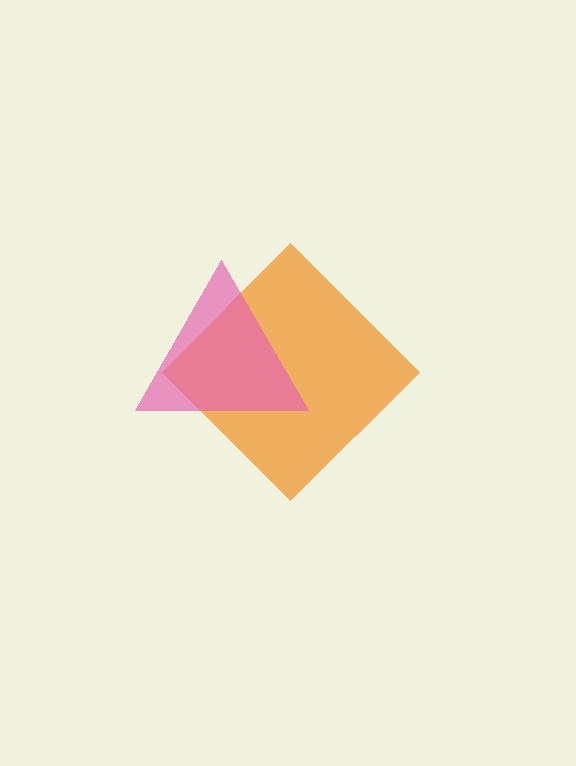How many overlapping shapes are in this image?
There are 2 overlapping shapes in the image.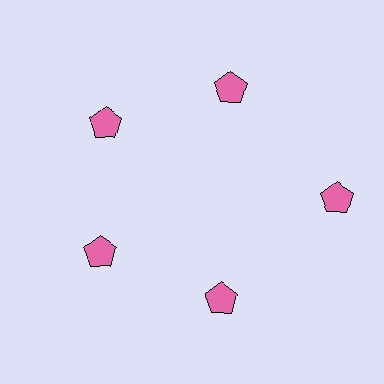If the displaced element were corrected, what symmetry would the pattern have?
It would have 5-fold rotational symmetry — the pattern would map onto itself every 72 degrees.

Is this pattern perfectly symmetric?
No. The 5 pink pentagons are arranged in a ring, but one element near the 3 o'clock position is pushed outward from the center, breaking the 5-fold rotational symmetry.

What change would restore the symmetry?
The symmetry would be restored by moving it inward, back onto the ring so that all 5 pentagons sit at equal angles and equal distance from the center.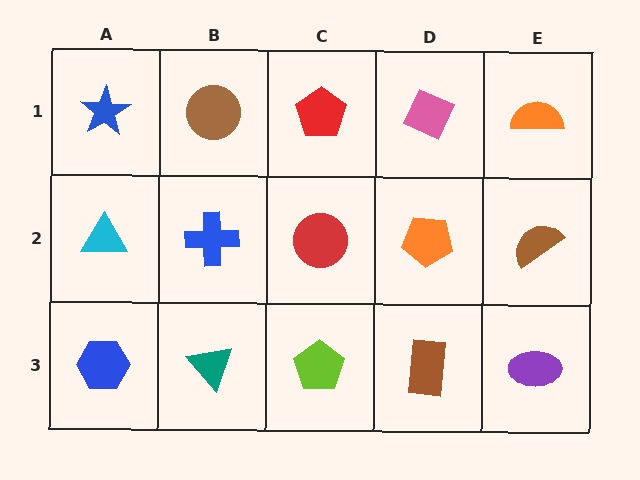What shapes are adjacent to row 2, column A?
A blue star (row 1, column A), a blue hexagon (row 3, column A), a blue cross (row 2, column B).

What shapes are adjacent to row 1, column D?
An orange pentagon (row 2, column D), a red pentagon (row 1, column C), an orange semicircle (row 1, column E).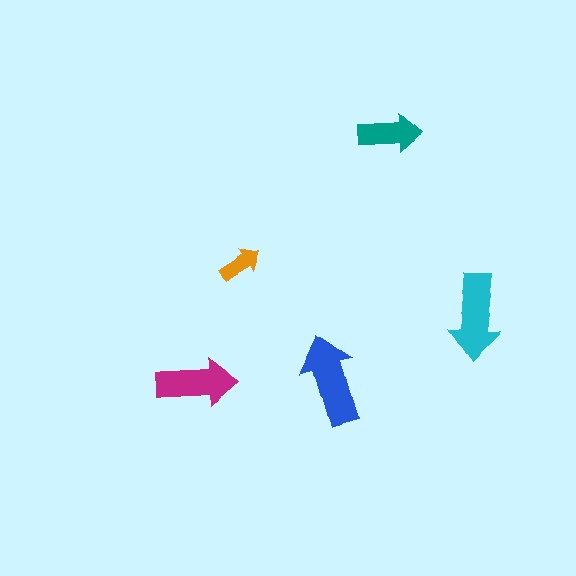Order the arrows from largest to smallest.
the blue one, the cyan one, the magenta one, the teal one, the orange one.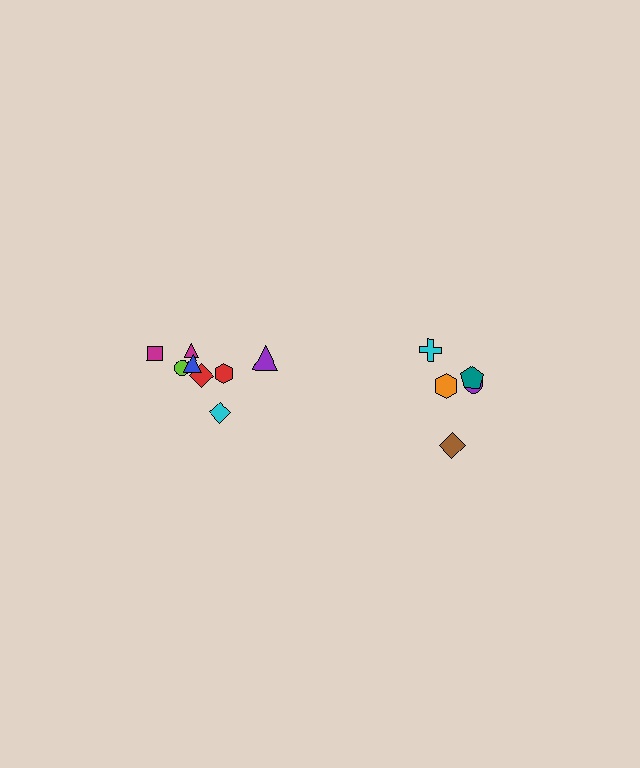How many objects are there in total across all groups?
There are 13 objects.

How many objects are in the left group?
There are 8 objects.